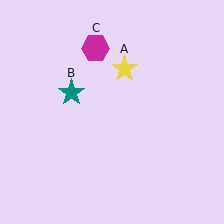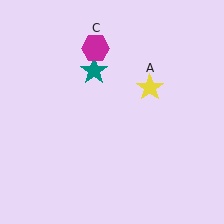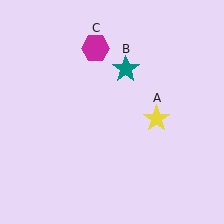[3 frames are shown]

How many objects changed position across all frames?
2 objects changed position: yellow star (object A), teal star (object B).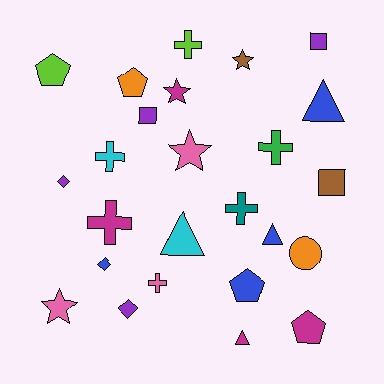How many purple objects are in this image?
There are 4 purple objects.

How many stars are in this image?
There are 4 stars.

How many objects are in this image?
There are 25 objects.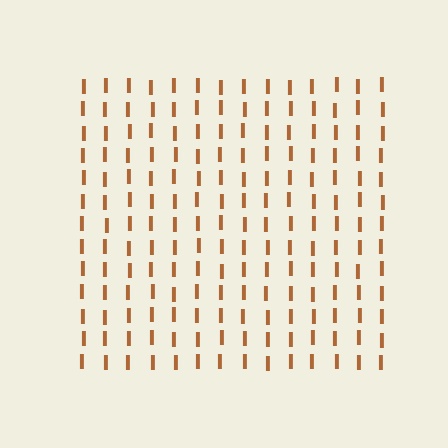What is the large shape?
The large shape is a square.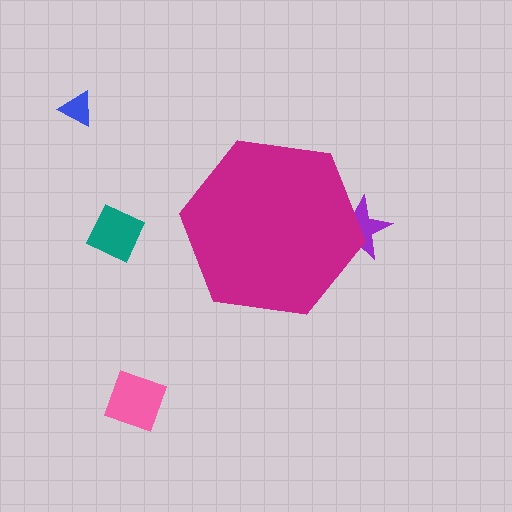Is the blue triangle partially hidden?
No, the blue triangle is fully visible.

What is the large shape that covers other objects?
A magenta hexagon.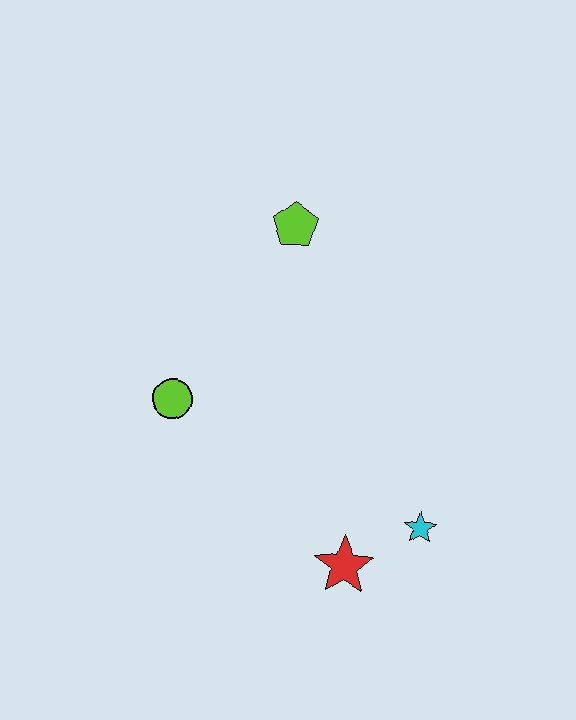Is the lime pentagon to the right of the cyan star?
No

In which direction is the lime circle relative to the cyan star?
The lime circle is to the left of the cyan star.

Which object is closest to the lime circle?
The lime pentagon is closest to the lime circle.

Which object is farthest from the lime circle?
The cyan star is farthest from the lime circle.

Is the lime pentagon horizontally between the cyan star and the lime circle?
Yes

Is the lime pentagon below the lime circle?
No